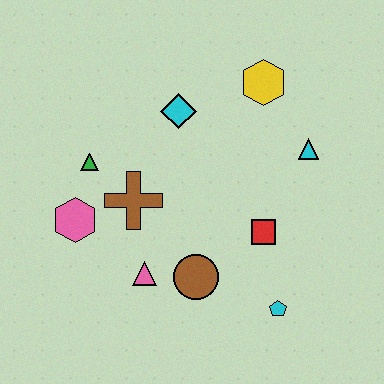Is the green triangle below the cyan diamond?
Yes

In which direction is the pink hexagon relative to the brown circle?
The pink hexagon is to the left of the brown circle.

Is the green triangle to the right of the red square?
No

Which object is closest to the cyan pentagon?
The red square is closest to the cyan pentagon.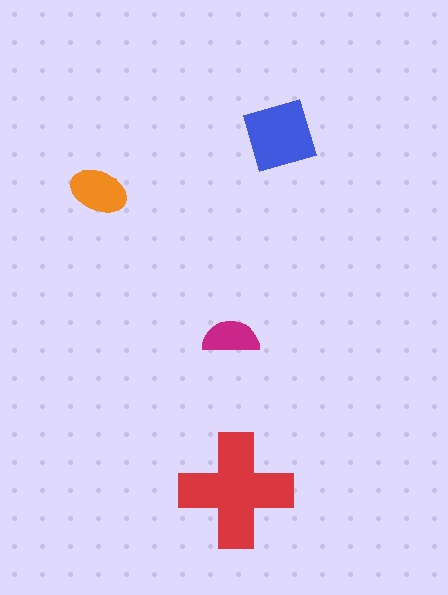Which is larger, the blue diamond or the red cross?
The red cross.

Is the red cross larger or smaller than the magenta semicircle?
Larger.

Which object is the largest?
The red cross.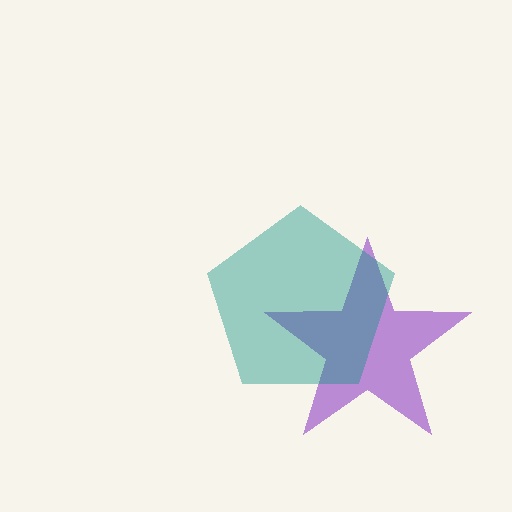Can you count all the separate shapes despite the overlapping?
Yes, there are 2 separate shapes.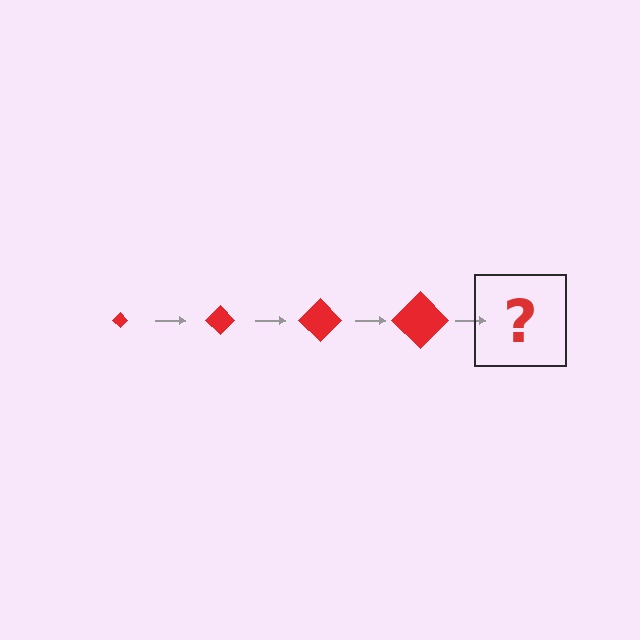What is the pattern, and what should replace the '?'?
The pattern is that the diamond gets progressively larger each step. The '?' should be a red diamond, larger than the previous one.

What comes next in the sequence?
The next element should be a red diamond, larger than the previous one.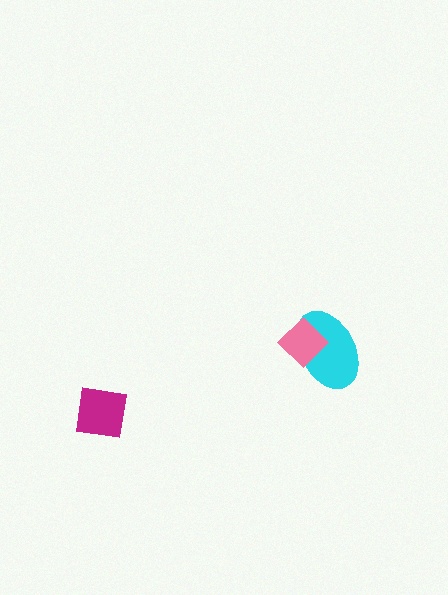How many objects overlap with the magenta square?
0 objects overlap with the magenta square.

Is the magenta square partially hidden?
No, no other shape covers it.